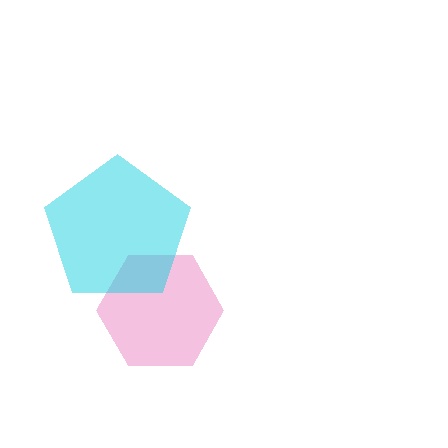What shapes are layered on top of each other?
The layered shapes are: a pink hexagon, a cyan pentagon.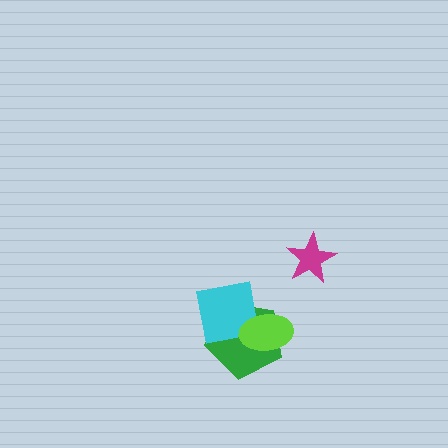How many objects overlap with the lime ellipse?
2 objects overlap with the lime ellipse.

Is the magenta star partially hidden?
No, no other shape covers it.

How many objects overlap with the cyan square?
2 objects overlap with the cyan square.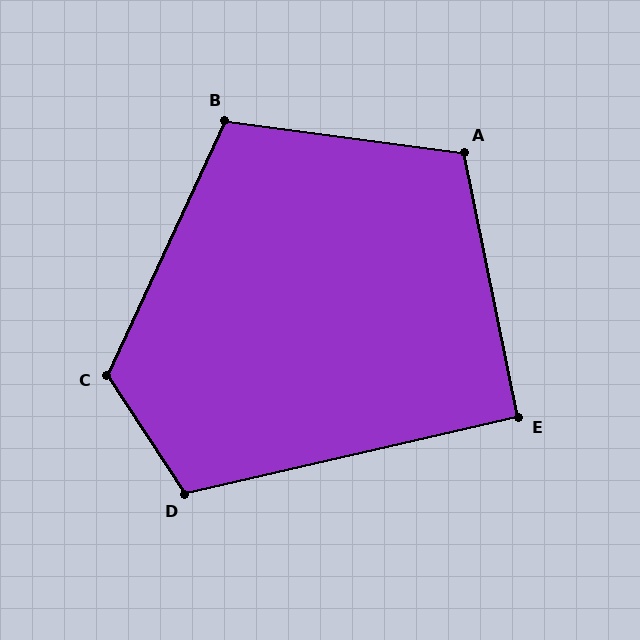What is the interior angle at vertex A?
Approximately 109 degrees (obtuse).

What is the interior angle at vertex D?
Approximately 110 degrees (obtuse).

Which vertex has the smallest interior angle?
E, at approximately 91 degrees.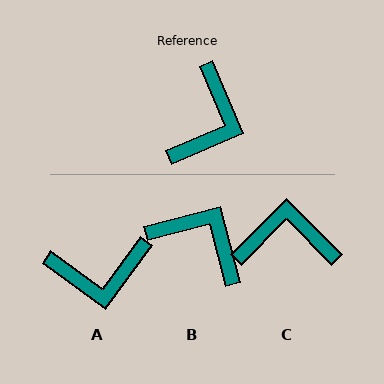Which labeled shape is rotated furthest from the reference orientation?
C, about 112 degrees away.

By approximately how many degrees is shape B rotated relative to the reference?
Approximately 82 degrees counter-clockwise.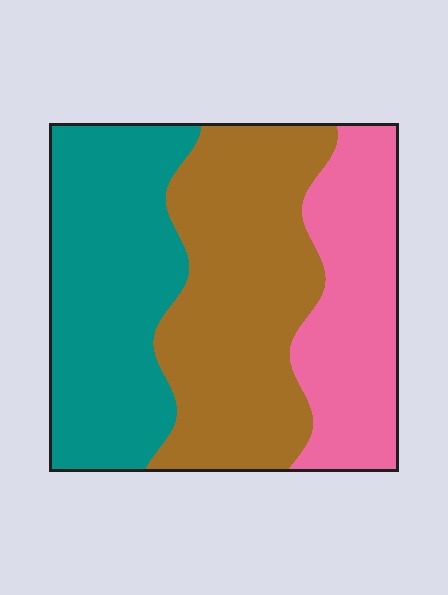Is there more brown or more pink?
Brown.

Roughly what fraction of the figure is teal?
Teal covers roughly 35% of the figure.